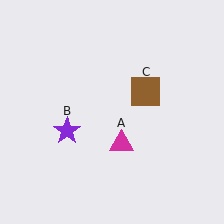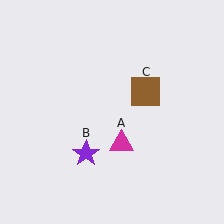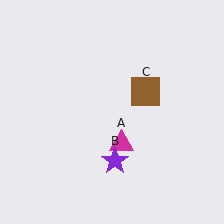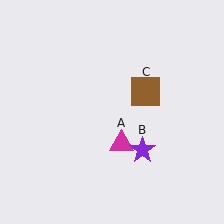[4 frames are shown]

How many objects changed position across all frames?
1 object changed position: purple star (object B).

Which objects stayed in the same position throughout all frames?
Magenta triangle (object A) and brown square (object C) remained stationary.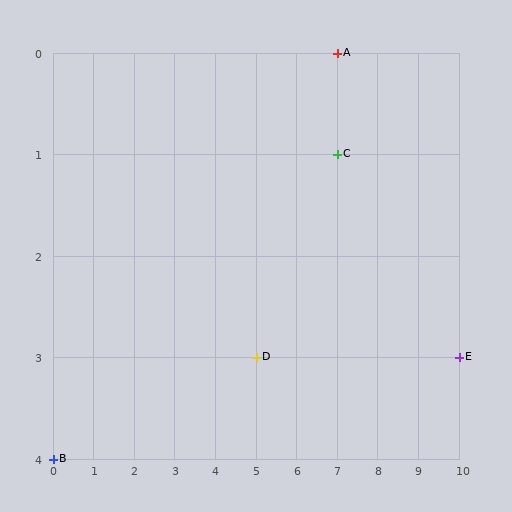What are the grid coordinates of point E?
Point E is at grid coordinates (10, 3).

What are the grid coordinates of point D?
Point D is at grid coordinates (5, 3).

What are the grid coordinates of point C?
Point C is at grid coordinates (7, 1).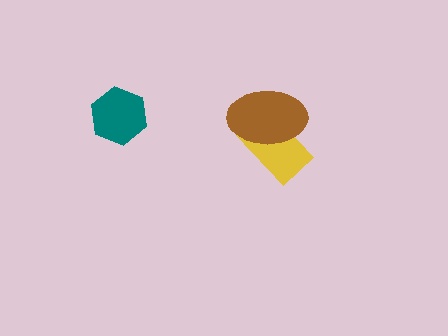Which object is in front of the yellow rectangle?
The brown ellipse is in front of the yellow rectangle.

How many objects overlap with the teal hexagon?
0 objects overlap with the teal hexagon.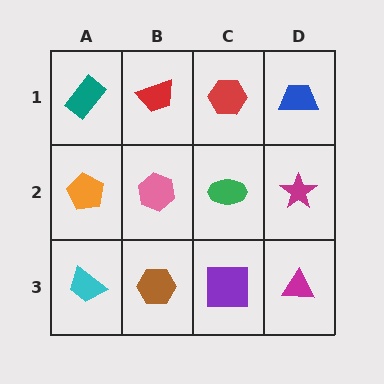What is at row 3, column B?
A brown hexagon.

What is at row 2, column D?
A magenta star.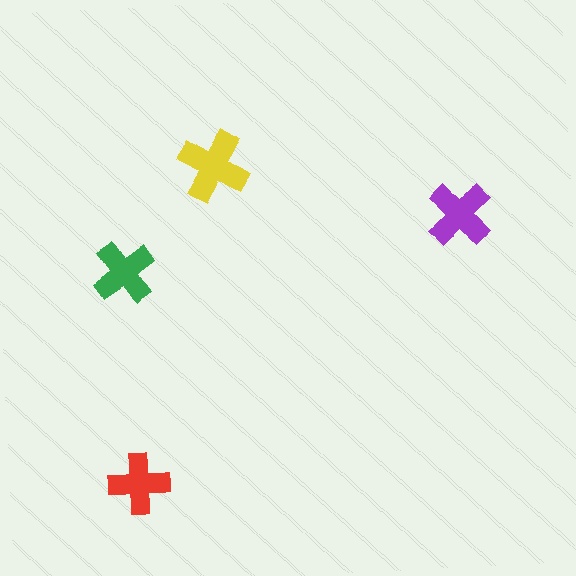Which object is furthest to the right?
The purple cross is rightmost.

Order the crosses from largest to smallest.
the yellow one, the purple one, the green one, the red one.